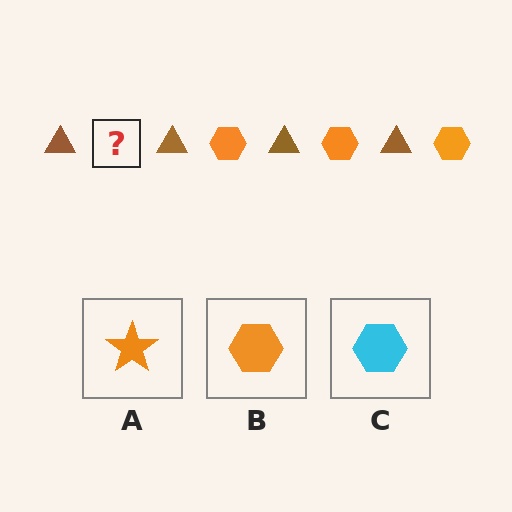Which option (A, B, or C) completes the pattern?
B.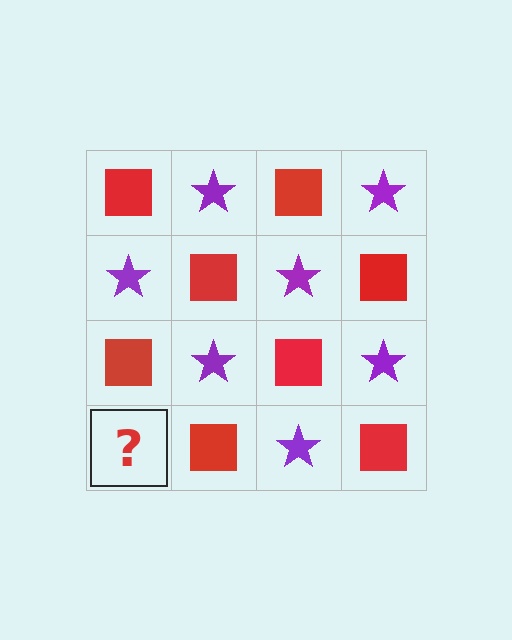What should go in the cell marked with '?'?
The missing cell should contain a purple star.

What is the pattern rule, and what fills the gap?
The rule is that it alternates red square and purple star in a checkerboard pattern. The gap should be filled with a purple star.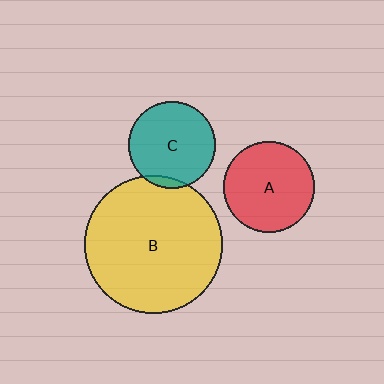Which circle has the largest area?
Circle B (yellow).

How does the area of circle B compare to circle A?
Approximately 2.3 times.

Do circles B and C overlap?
Yes.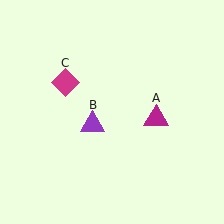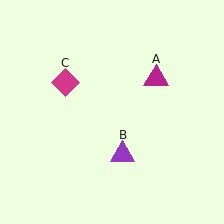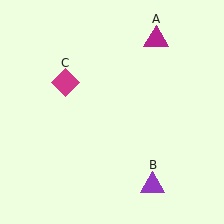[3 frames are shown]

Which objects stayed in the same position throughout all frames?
Magenta diamond (object C) remained stationary.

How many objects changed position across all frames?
2 objects changed position: magenta triangle (object A), purple triangle (object B).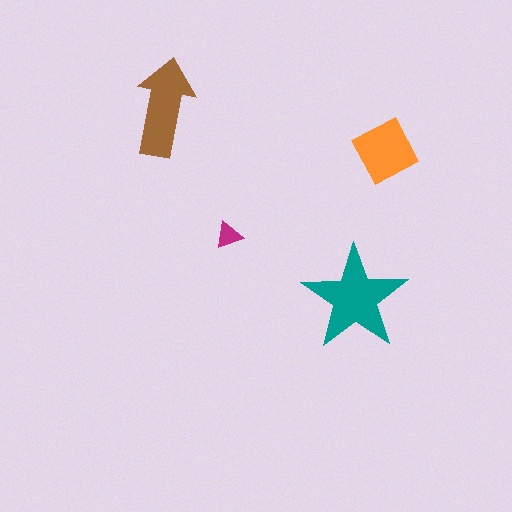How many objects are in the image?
There are 4 objects in the image.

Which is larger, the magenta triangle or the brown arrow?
The brown arrow.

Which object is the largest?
The teal star.